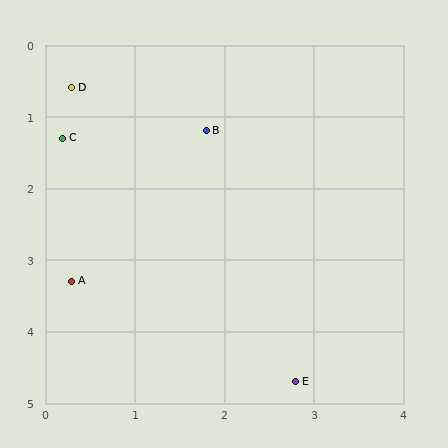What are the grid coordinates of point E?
Point E is at approximately (2.8, 4.7).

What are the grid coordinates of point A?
Point A is at approximately (0.3, 3.3).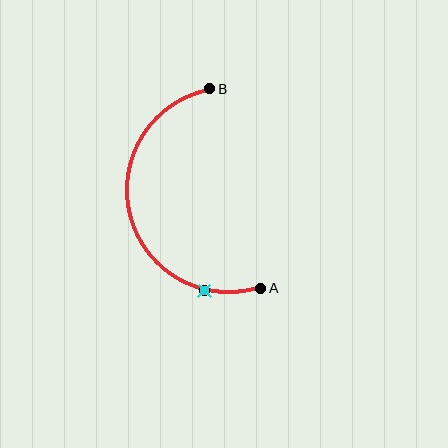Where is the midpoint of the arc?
The arc midpoint is the point on the curve farthest from the straight line joining A and B. It sits to the left of that line.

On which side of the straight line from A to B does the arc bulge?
The arc bulges to the left of the straight line connecting A and B.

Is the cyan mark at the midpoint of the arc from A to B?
No. The cyan mark lies on the arc but is closer to endpoint A. The arc midpoint would be at the point on the curve equidistant along the arc from both A and B.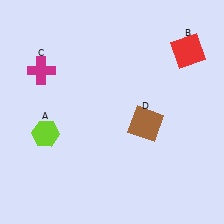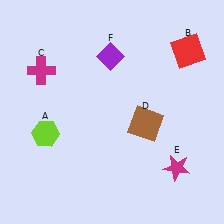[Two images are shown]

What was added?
A magenta star (E), a purple diamond (F) were added in Image 2.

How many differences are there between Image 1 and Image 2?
There are 2 differences between the two images.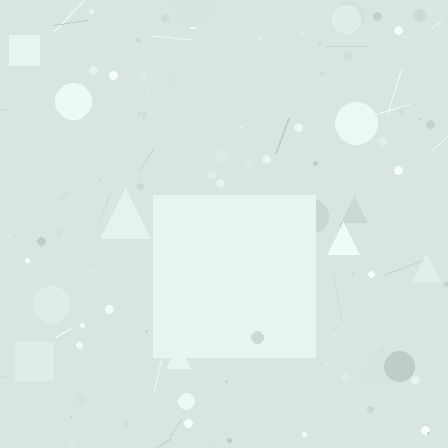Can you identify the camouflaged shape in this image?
The camouflaged shape is a square.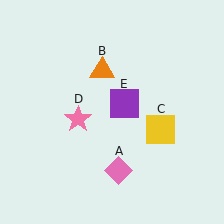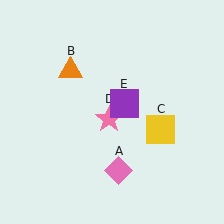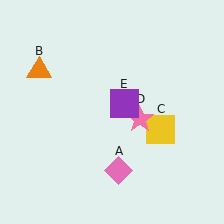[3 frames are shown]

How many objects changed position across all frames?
2 objects changed position: orange triangle (object B), pink star (object D).